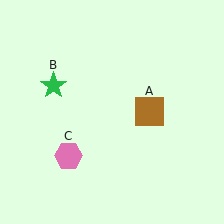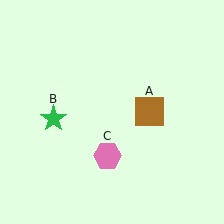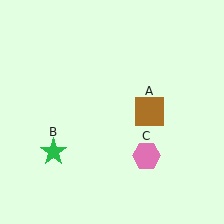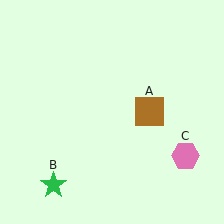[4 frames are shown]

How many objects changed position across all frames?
2 objects changed position: green star (object B), pink hexagon (object C).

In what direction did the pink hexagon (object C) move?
The pink hexagon (object C) moved right.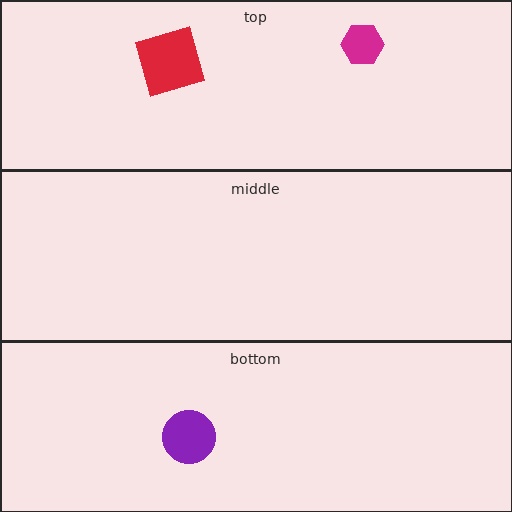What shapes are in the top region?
The magenta hexagon, the red square.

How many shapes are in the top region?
2.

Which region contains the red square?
The top region.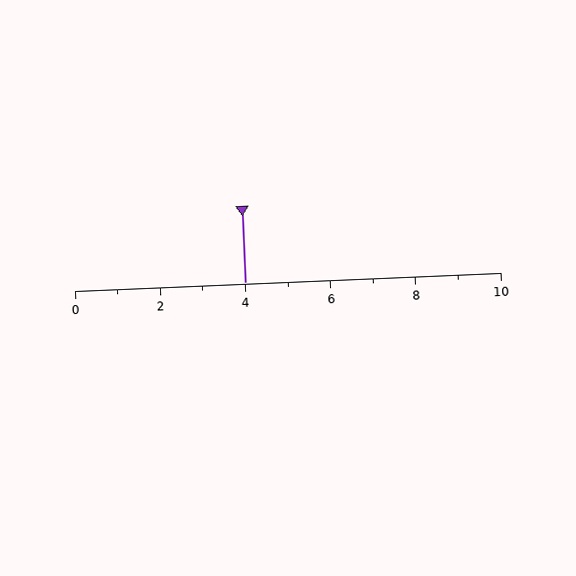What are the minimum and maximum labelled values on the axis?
The axis runs from 0 to 10.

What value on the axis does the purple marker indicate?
The marker indicates approximately 4.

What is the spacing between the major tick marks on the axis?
The major ticks are spaced 2 apart.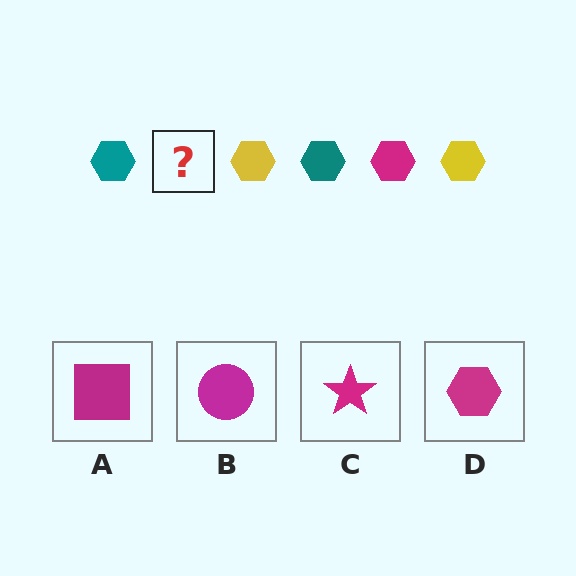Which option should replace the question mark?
Option D.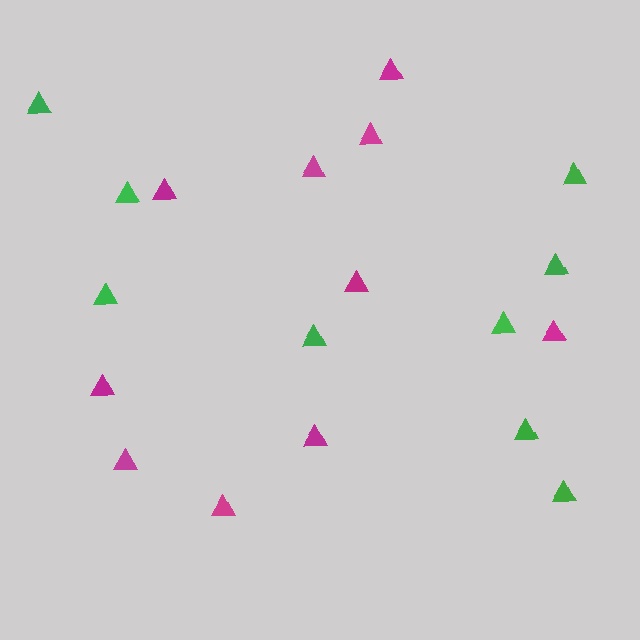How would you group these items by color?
There are 2 groups: one group of green triangles (9) and one group of magenta triangles (10).